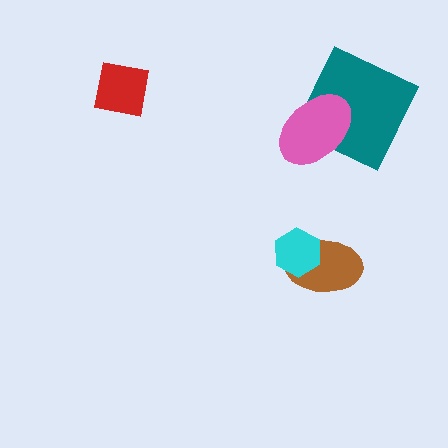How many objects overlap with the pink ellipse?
1 object overlaps with the pink ellipse.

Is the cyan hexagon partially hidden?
No, no other shape covers it.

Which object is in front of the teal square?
The pink ellipse is in front of the teal square.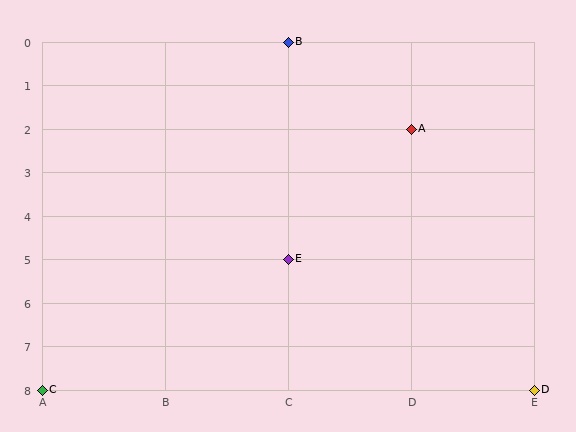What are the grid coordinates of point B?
Point B is at grid coordinates (C, 0).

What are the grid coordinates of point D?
Point D is at grid coordinates (E, 8).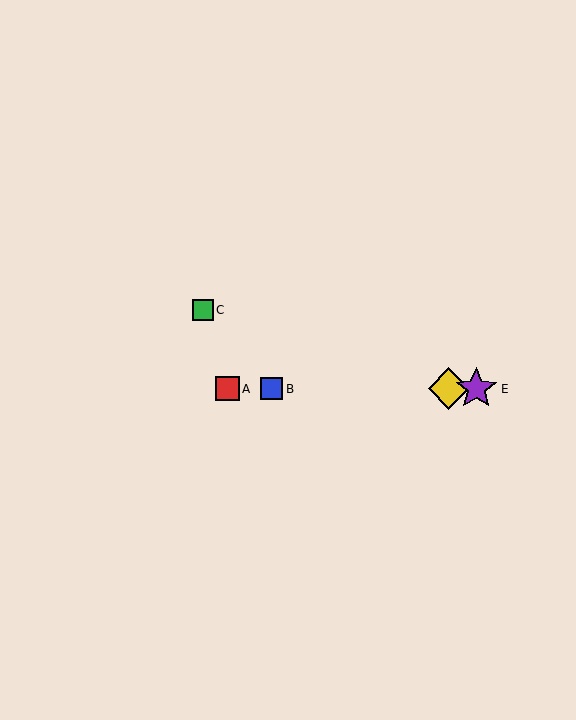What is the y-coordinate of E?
Object E is at y≈389.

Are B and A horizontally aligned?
Yes, both are at y≈389.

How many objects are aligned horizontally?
4 objects (A, B, D, E) are aligned horizontally.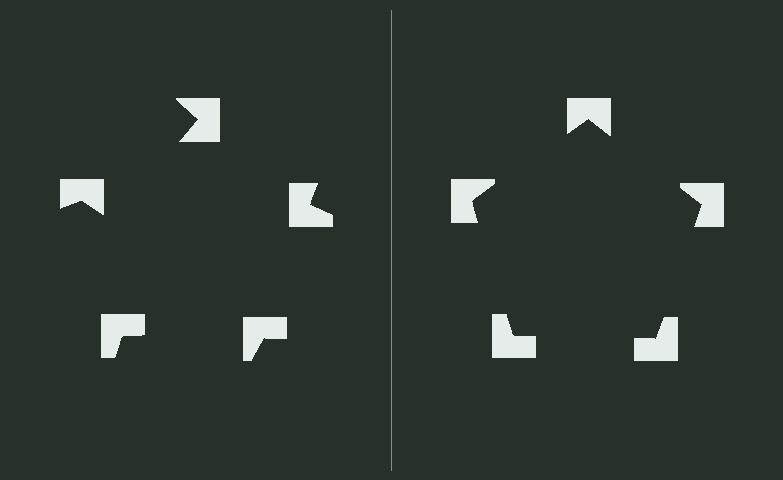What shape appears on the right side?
An illusory pentagon.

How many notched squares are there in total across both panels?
10 — 5 on each side.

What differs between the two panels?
The notched squares are positioned identically on both sides; only the wedge orientations differ. On the right they align to a pentagon; on the left they are misaligned.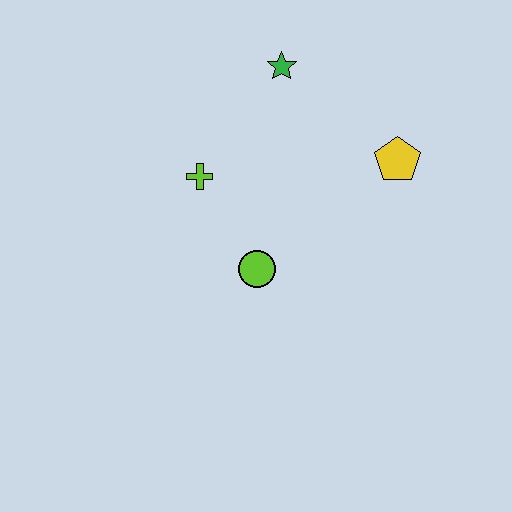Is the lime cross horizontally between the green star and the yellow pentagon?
No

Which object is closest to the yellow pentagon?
The green star is closest to the yellow pentagon.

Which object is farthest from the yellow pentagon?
The lime cross is farthest from the yellow pentagon.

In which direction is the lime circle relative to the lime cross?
The lime circle is below the lime cross.